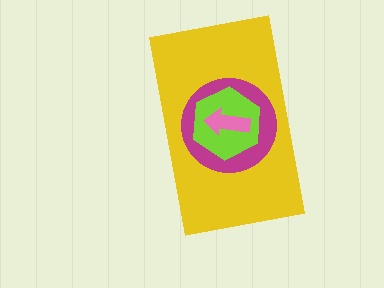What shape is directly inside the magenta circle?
The lime hexagon.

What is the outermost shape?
The yellow rectangle.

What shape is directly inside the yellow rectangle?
The magenta circle.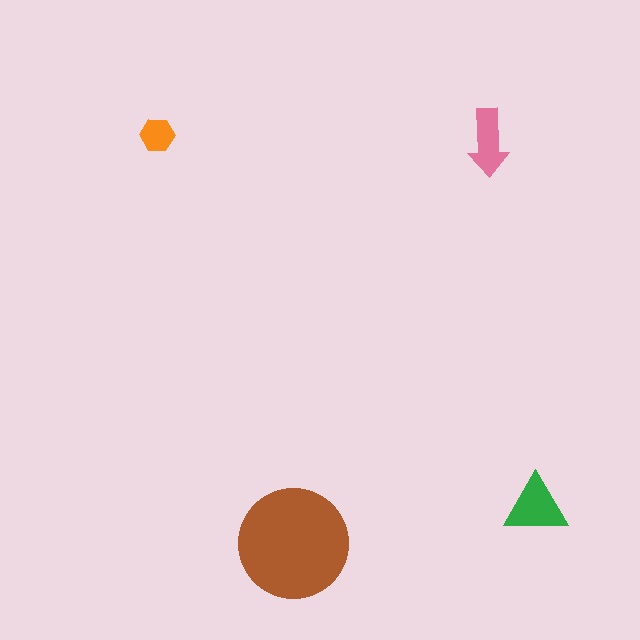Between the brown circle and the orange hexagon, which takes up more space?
The brown circle.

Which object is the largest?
The brown circle.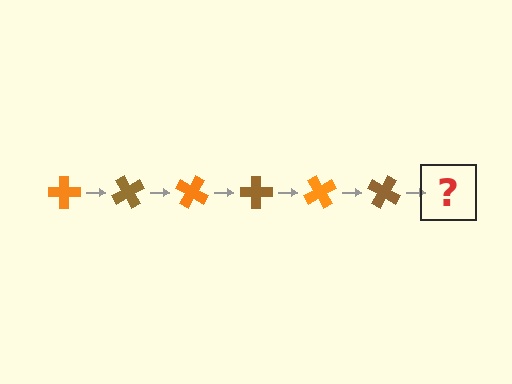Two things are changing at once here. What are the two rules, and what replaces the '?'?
The two rules are that it rotates 60 degrees each step and the color cycles through orange and brown. The '?' should be an orange cross, rotated 360 degrees from the start.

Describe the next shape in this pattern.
It should be an orange cross, rotated 360 degrees from the start.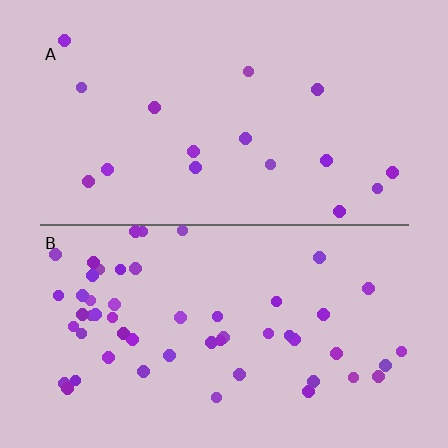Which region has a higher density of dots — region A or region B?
B (the bottom).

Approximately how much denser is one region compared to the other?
Approximately 3.2× — region B over region A.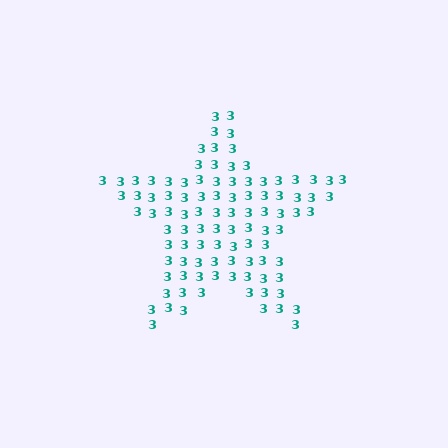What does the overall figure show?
The overall figure shows a star.